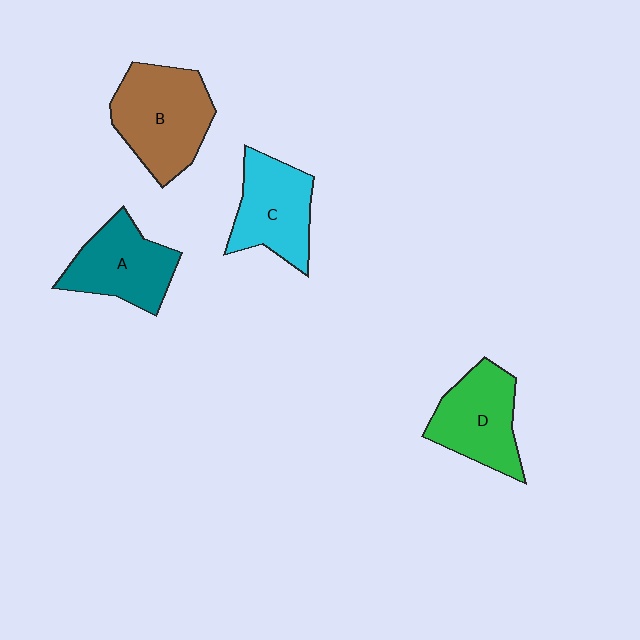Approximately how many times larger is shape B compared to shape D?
Approximately 1.2 times.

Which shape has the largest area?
Shape B (brown).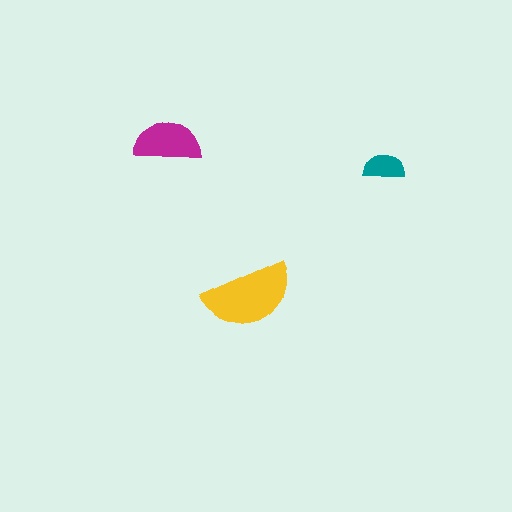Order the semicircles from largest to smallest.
the yellow one, the magenta one, the teal one.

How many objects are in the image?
There are 3 objects in the image.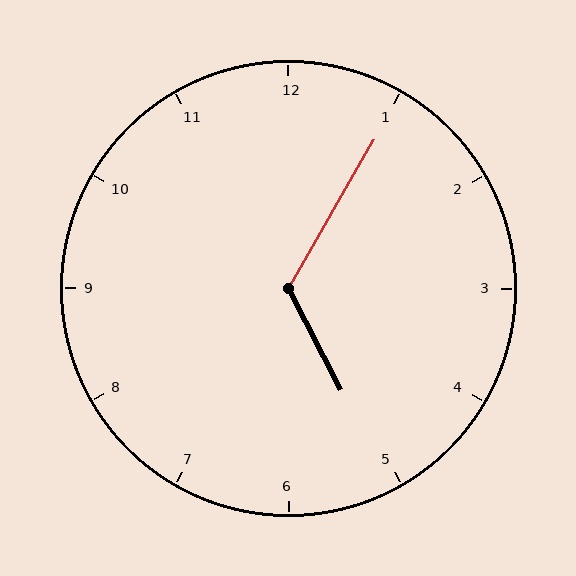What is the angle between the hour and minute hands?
Approximately 122 degrees.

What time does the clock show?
5:05.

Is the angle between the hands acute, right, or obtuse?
It is obtuse.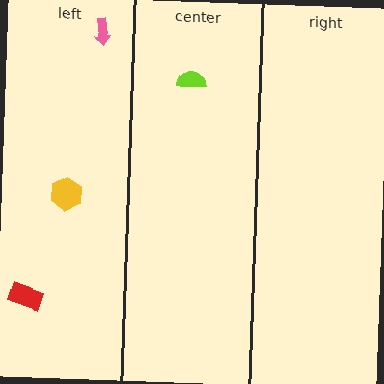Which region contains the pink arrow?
The left region.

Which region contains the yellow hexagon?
The left region.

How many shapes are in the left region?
3.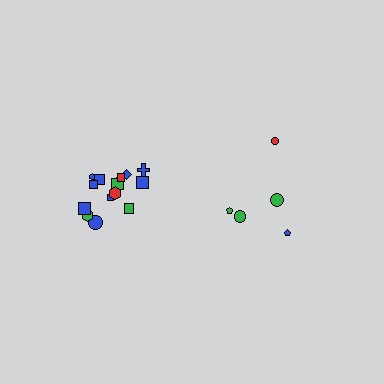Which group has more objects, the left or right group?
The left group.